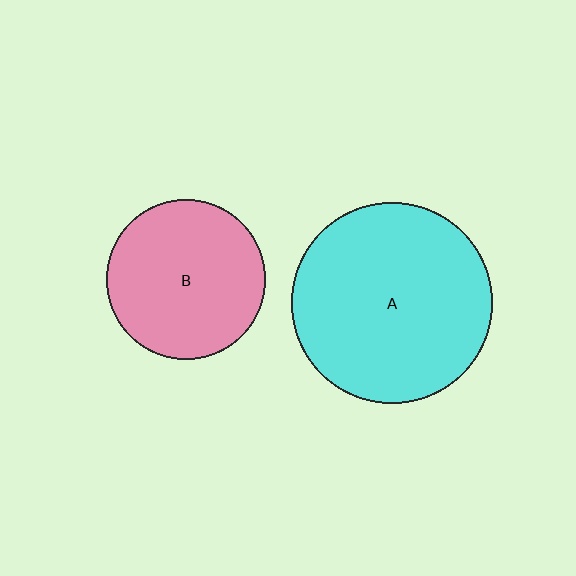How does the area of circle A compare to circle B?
Approximately 1.6 times.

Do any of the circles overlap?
No, none of the circles overlap.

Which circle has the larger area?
Circle A (cyan).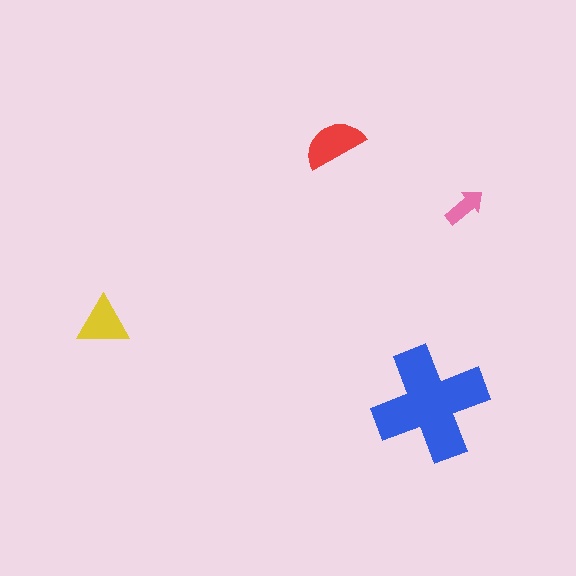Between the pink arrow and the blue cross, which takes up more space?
The blue cross.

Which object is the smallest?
The pink arrow.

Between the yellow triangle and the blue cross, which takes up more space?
The blue cross.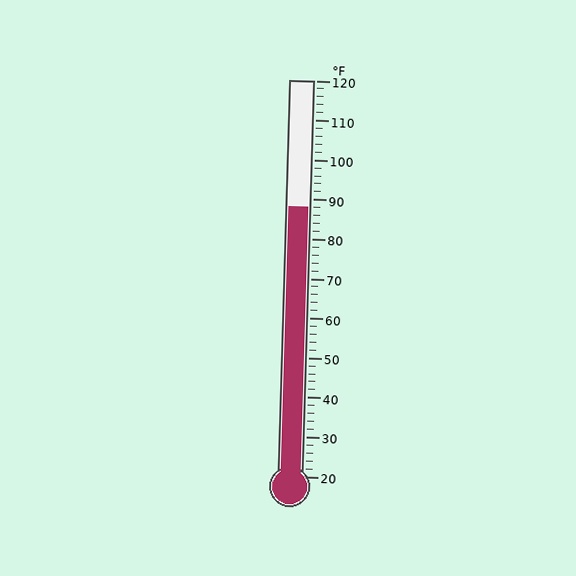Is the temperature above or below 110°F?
The temperature is below 110°F.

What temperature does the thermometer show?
The thermometer shows approximately 88°F.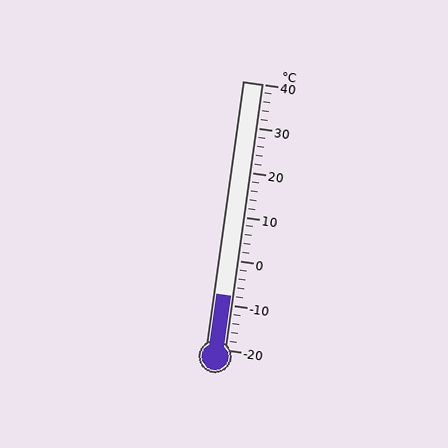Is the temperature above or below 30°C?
The temperature is below 30°C.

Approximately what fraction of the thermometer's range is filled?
The thermometer is filled to approximately 20% of its range.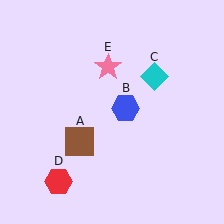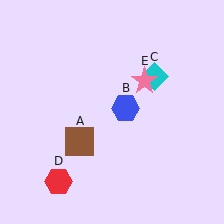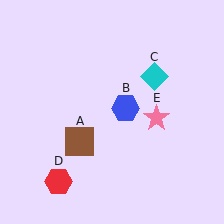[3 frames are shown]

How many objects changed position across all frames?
1 object changed position: pink star (object E).